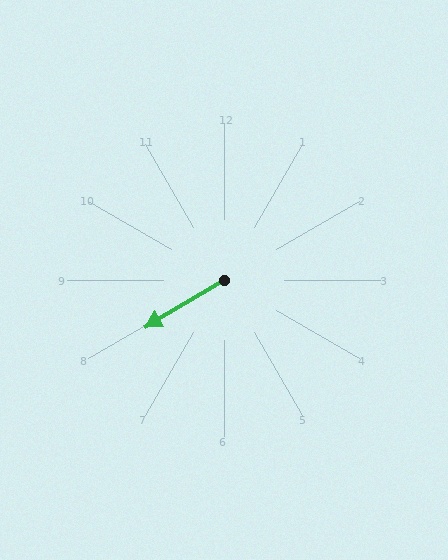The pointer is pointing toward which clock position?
Roughly 8 o'clock.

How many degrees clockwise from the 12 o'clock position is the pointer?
Approximately 239 degrees.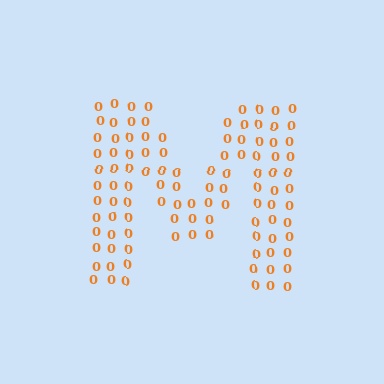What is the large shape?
The large shape is the letter M.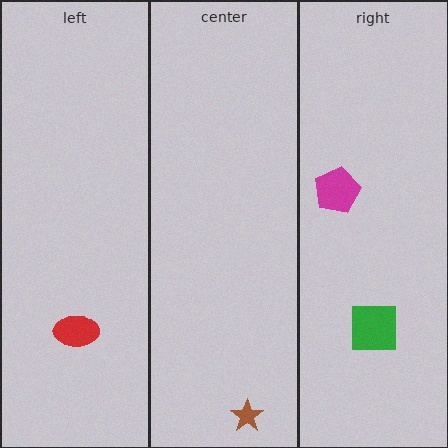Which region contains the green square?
The right region.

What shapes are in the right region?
The green square, the magenta pentagon.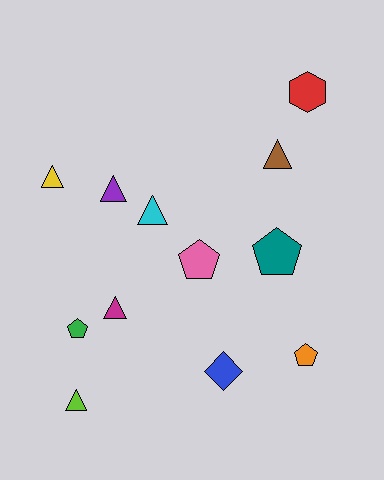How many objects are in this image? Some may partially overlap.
There are 12 objects.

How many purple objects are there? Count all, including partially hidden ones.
There is 1 purple object.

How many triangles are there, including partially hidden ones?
There are 6 triangles.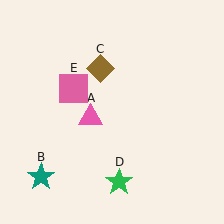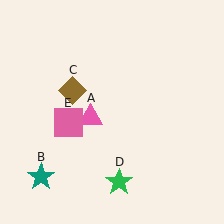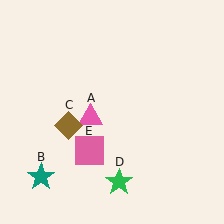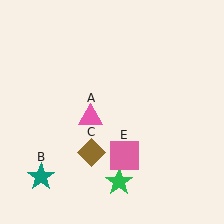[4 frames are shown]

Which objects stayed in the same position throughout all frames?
Pink triangle (object A) and teal star (object B) and green star (object D) remained stationary.